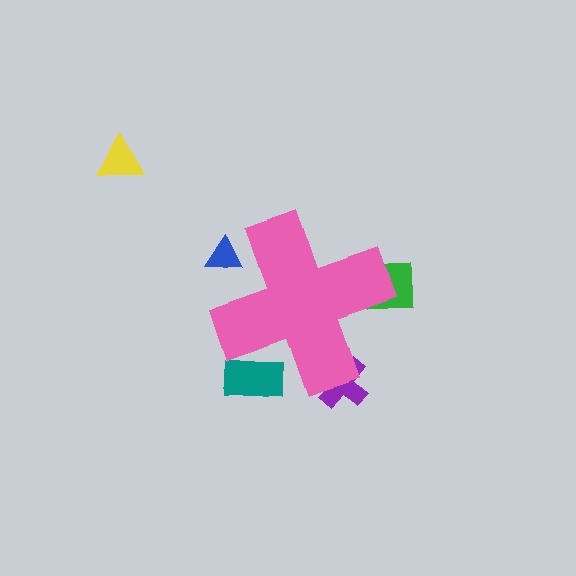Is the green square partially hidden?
Yes, the green square is partially hidden behind the pink cross.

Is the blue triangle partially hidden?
Yes, the blue triangle is partially hidden behind the pink cross.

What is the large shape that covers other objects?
A pink cross.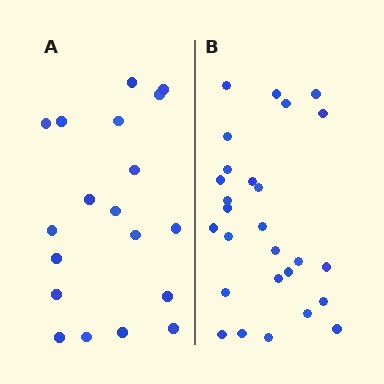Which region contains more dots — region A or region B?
Region B (the right region) has more dots.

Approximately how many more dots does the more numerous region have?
Region B has roughly 8 or so more dots than region A.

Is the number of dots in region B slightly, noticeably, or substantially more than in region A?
Region B has noticeably more, but not dramatically so. The ratio is roughly 1.4 to 1.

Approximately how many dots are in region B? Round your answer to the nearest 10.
About 30 dots. (The exact count is 27, which rounds to 30.)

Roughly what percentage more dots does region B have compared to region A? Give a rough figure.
About 40% more.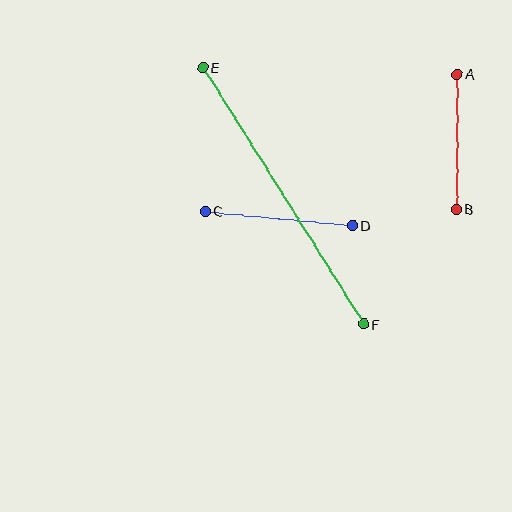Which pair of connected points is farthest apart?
Points E and F are farthest apart.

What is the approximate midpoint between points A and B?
The midpoint is at approximately (457, 142) pixels.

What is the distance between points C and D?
The distance is approximately 148 pixels.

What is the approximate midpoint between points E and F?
The midpoint is at approximately (283, 196) pixels.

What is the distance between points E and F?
The distance is approximately 303 pixels.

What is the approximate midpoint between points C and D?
The midpoint is at approximately (279, 218) pixels.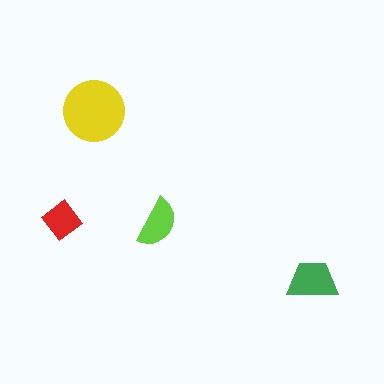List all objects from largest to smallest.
The yellow circle, the green trapezoid, the lime semicircle, the red diamond.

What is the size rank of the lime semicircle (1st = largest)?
3rd.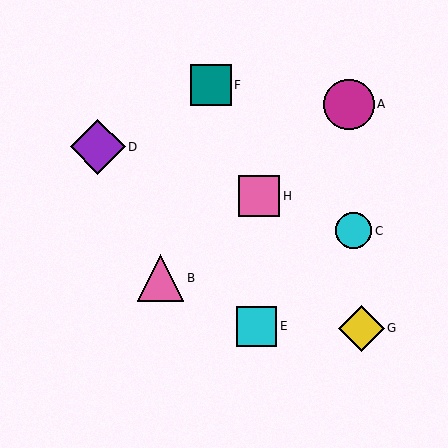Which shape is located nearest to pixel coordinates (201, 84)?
The teal square (labeled F) at (211, 85) is nearest to that location.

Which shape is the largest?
The purple diamond (labeled D) is the largest.